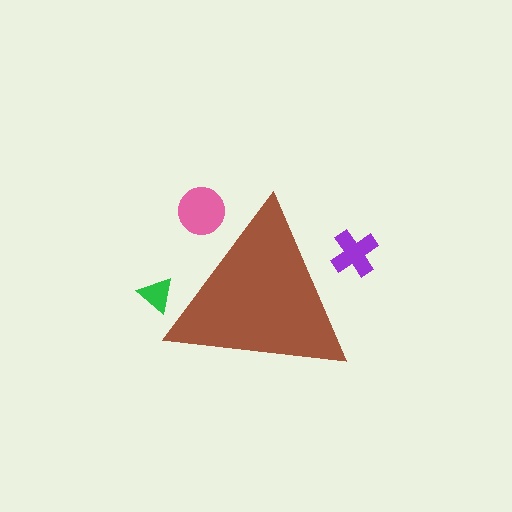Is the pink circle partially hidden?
Yes, the pink circle is partially hidden behind the brown triangle.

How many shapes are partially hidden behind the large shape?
3 shapes are partially hidden.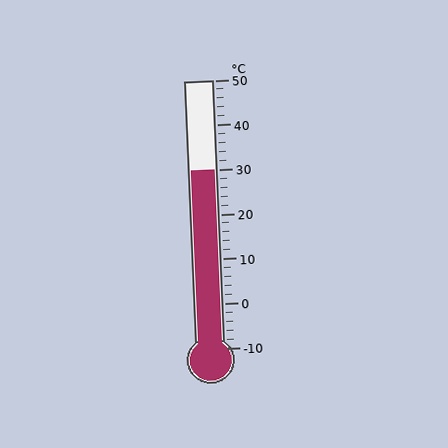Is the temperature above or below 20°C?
The temperature is above 20°C.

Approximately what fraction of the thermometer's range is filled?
The thermometer is filled to approximately 65% of its range.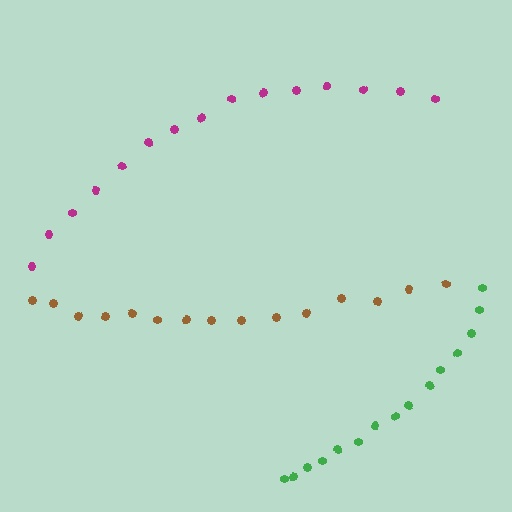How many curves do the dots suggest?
There are 3 distinct paths.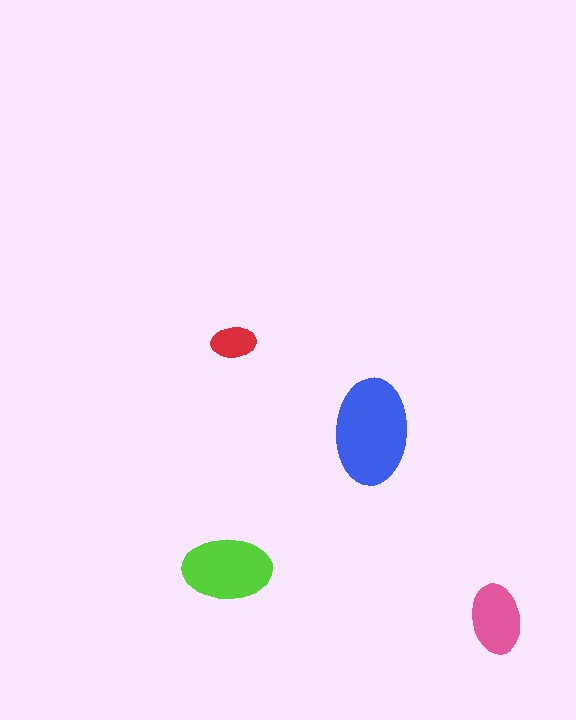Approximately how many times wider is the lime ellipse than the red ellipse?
About 2 times wider.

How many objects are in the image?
There are 4 objects in the image.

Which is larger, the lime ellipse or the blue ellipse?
The blue one.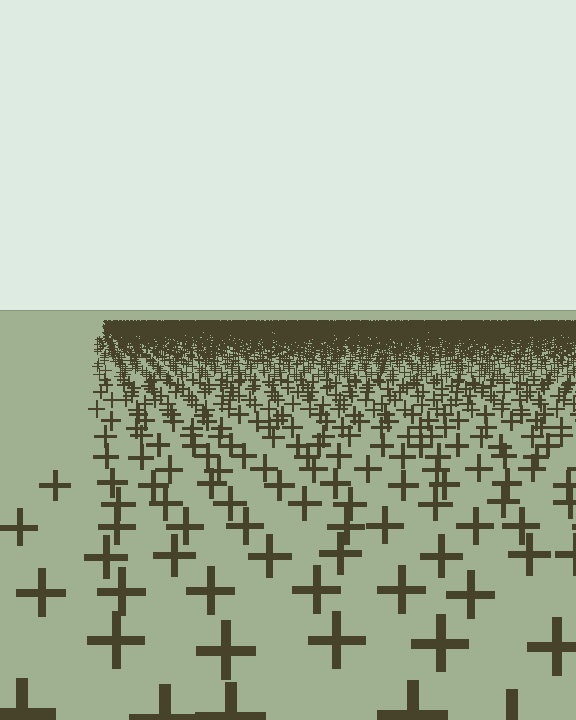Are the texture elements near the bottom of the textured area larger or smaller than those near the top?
Larger. Near the bottom, elements are closer to the viewer and appear at a bigger on-screen size.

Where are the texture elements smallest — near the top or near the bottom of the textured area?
Near the top.